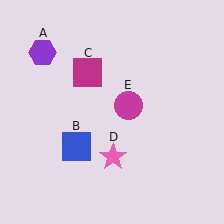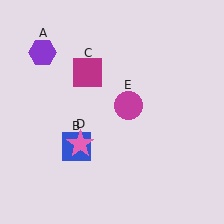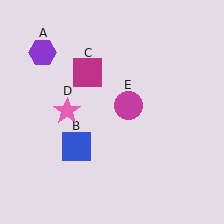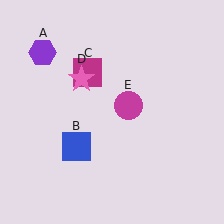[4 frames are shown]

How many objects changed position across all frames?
1 object changed position: pink star (object D).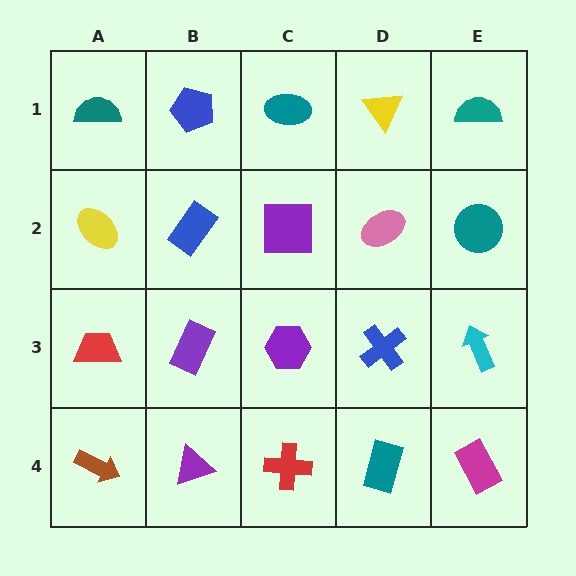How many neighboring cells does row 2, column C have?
4.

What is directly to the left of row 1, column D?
A teal ellipse.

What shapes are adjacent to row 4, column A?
A red trapezoid (row 3, column A), a purple triangle (row 4, column B).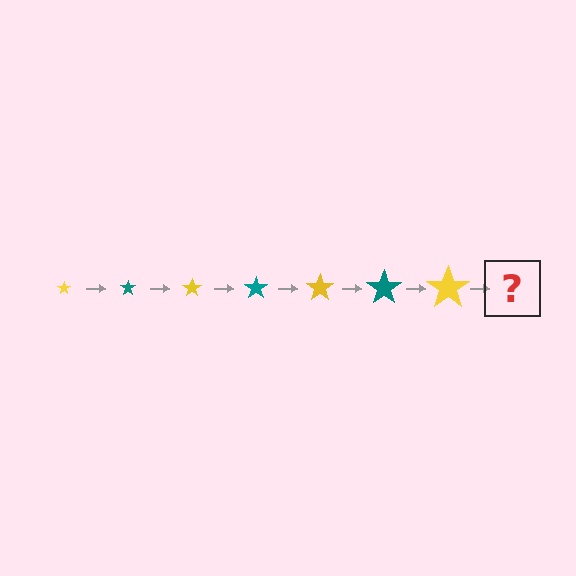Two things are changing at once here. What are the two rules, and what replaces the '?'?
The two rules are that the star grows larger each step and the color cycles through yellow and teal. The '?' should be a teal star, larger than the previous one.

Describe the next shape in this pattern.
It should be a teal star, larger than the previous one.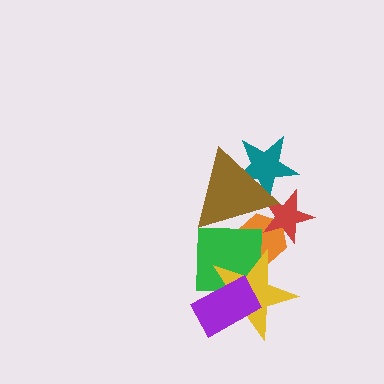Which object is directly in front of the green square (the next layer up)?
The brown triangle is directly in front of the green square.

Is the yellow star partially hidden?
Yes, it is partially covered by another shape.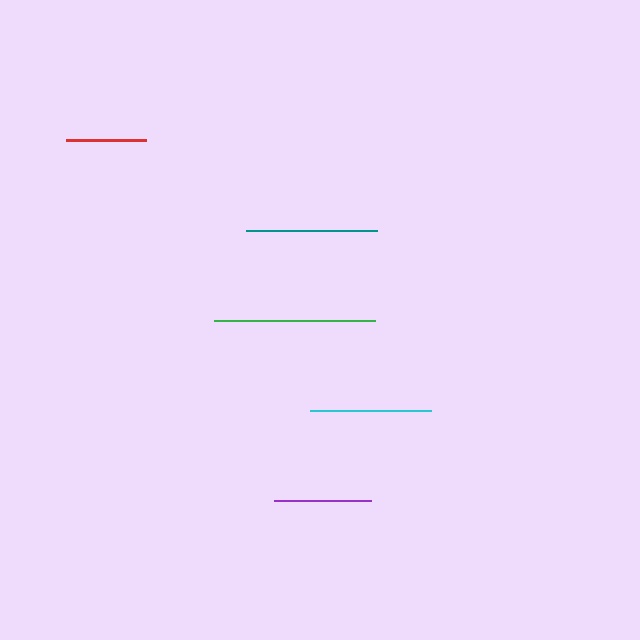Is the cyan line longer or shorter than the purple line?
The cyan line is longer than the purple line.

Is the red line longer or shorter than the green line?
The green line is longer than the red line.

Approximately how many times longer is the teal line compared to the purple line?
The teal line is approximately 1.3 times the length of the purple line.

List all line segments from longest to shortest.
From longest to shortest: green, teal, cyan, purple, red.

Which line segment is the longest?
The green line is the longest at approximately 161 pixels.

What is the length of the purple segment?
The purple segment is approximately 97 pixels long.